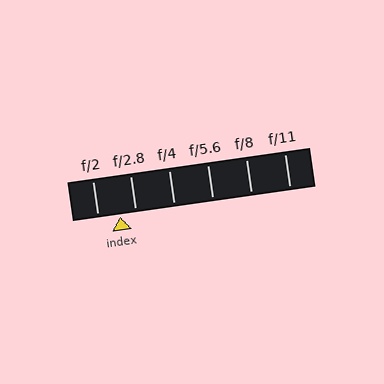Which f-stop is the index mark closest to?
The index mark is closest to f/2.8.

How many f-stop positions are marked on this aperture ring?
There are 6 f-stop positions marked.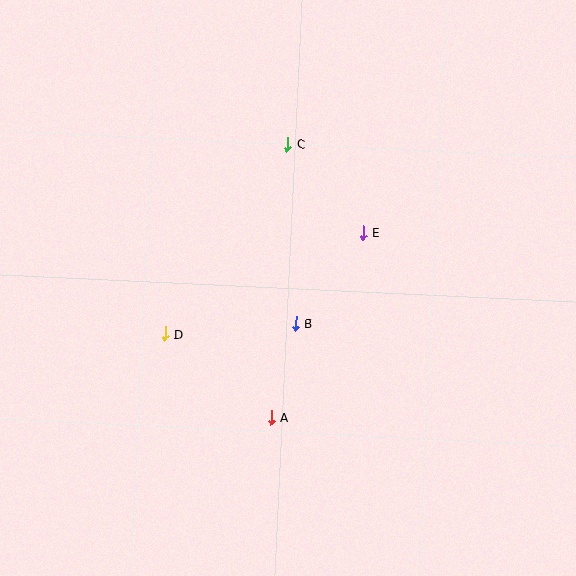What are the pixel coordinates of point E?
Point E is at (363, 232).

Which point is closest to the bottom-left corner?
Point D is closest to the bottom-left corner.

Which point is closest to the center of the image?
Point B at (296, 323) is closest to the center.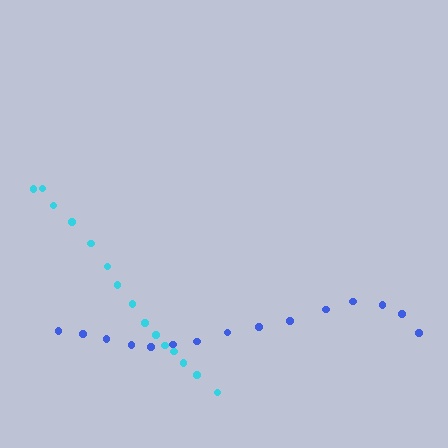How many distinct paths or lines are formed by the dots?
There are 2 distinct paths.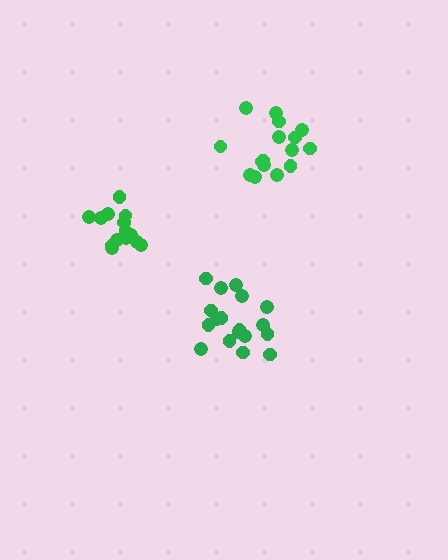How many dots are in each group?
Group 1: 18 dots, Group 2: 14 dots, Group 3: 17 dots (49 total).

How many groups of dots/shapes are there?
There are 3 groups.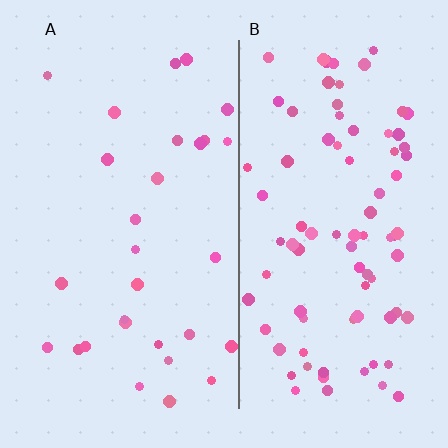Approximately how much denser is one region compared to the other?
Approximately 2.9× — region B over region A.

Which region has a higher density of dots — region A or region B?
B (the right).